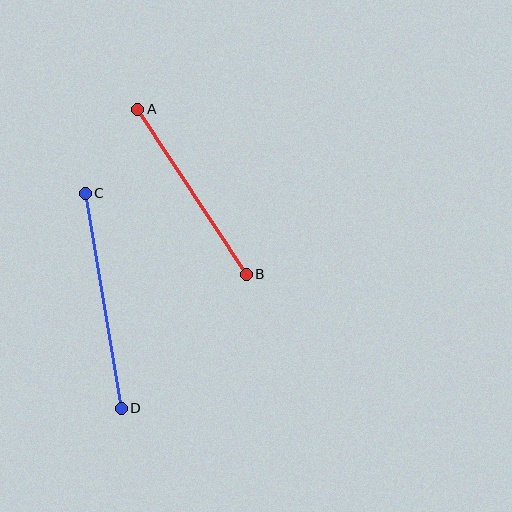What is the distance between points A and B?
The distance is approximately 198 pixels.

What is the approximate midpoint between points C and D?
The midpoint is at approximately (103, 301) pixels.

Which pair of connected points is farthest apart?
Points C and D are farthest apart.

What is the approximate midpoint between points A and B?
The midpoint is at approximately (192, 192) pixels.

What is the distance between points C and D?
The distance is approximately 218 pixels.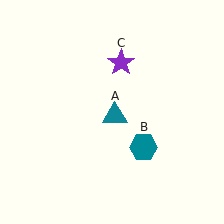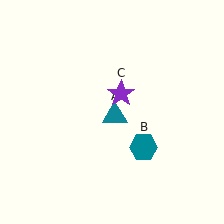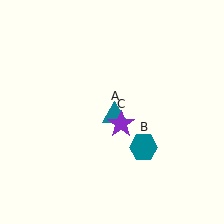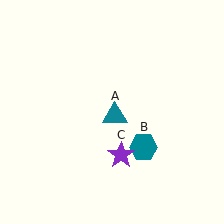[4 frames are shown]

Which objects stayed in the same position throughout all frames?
Teal triangle (object A) and teal hexagon (object B) remained stationary.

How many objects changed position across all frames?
1 object changed position: purple star (object C).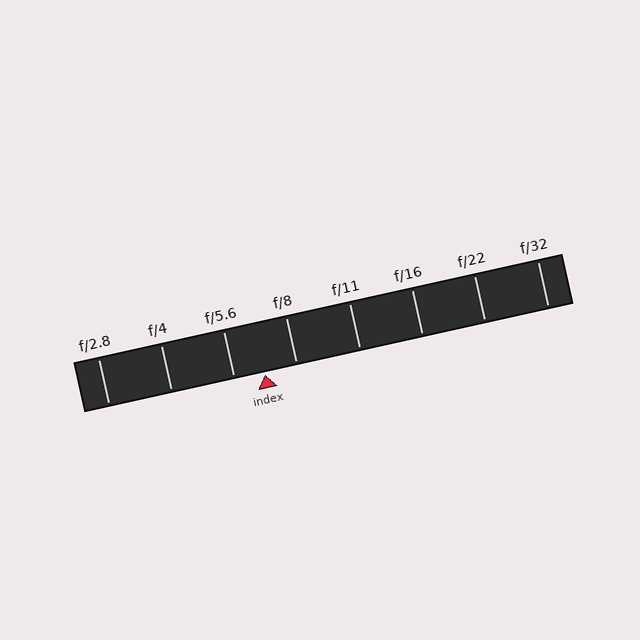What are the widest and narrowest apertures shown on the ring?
The widest aperture shown is f/2.8 and the narrowest is f/32.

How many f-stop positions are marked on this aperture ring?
There are 8 f-stop positions marked.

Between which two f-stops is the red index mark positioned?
The index mark is between f/5.6 and f/8.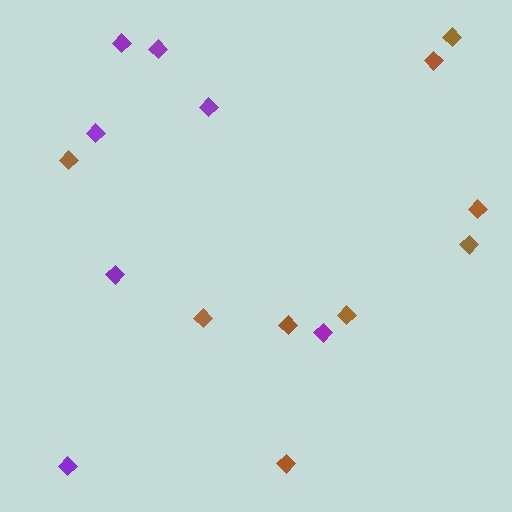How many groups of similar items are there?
There are 2 groups: one group of purple diamonds (7) and one group of brown diamonds (9).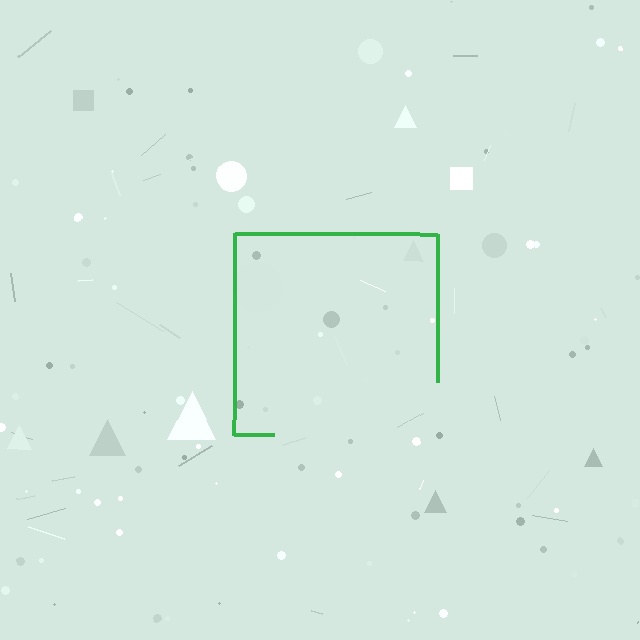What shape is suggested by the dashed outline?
The dashed outline suggests a square.